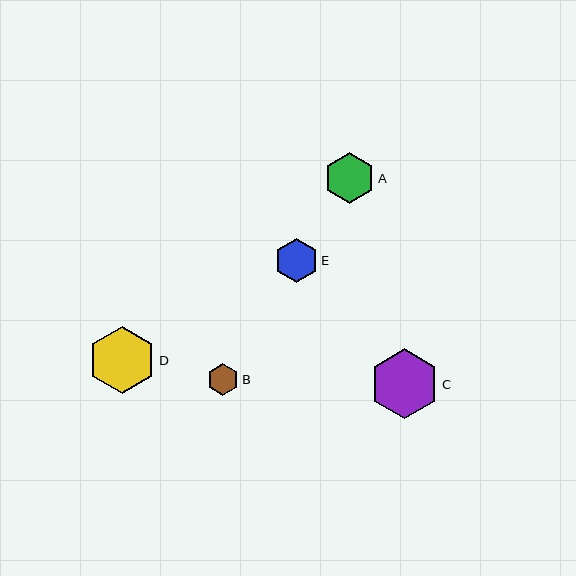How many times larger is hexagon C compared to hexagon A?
Hexagon C is approximately 1.4 times the size of hexagon A.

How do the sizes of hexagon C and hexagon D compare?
Hexagon C and hexagon D are approximately the same size.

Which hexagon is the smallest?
Hexagon B is the smallest with a size of approximately 32 pixels.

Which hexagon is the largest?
Hexagon C is the largest with a size of approximately 70 pixels.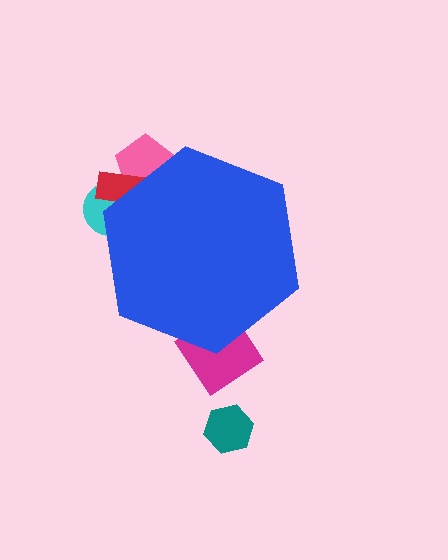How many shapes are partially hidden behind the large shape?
4 shapes are partially hidden.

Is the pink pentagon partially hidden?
Yes, the pink pentagon is partially hidden behind the blue hexagon.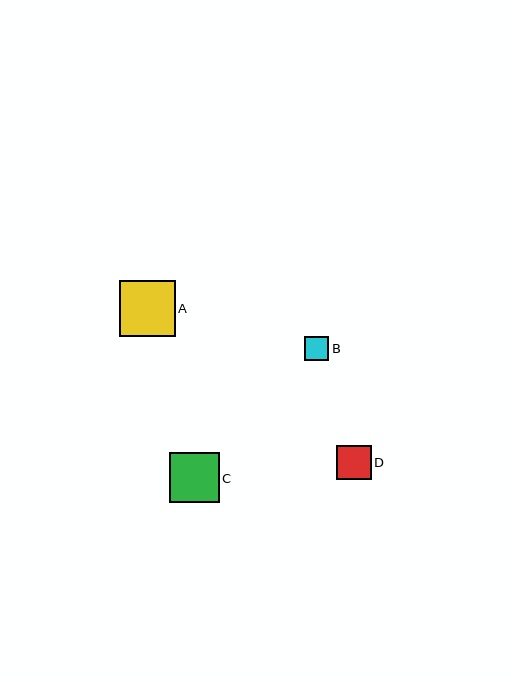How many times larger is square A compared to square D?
Square A is approximately 1.6 times the size of square D.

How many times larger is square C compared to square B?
Square C is approximately 2.1 times the size of square B.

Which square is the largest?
Square A is the largest with a size of approximately 56 pixels.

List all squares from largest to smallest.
From largest to smallest: A, C, D, B.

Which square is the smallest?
Square B is the smallest with a size of approximately 24 pixels.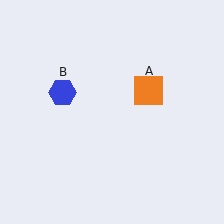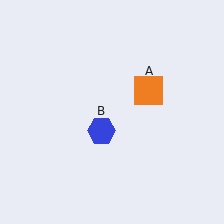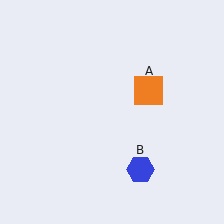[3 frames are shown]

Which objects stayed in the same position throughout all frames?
Orange square (object A) remained stationary.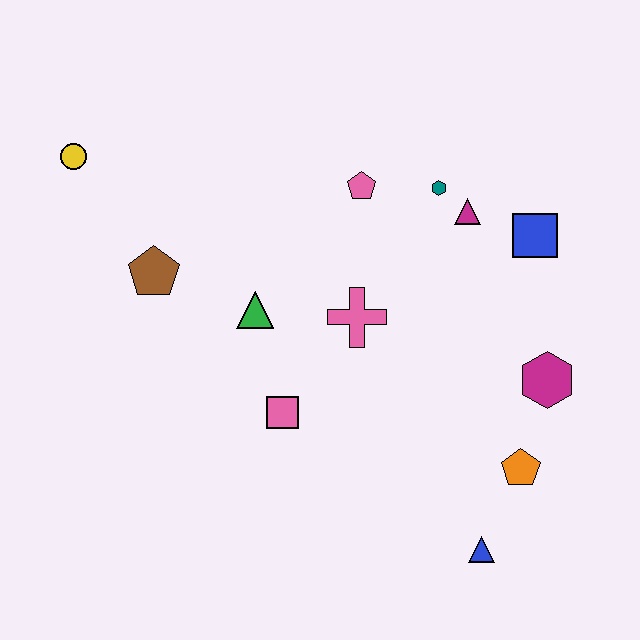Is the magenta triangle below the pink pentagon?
Yes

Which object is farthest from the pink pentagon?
The blue triangle is farthest from the pink pentagon.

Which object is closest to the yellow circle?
The brown pentagon is closest to the yellow circle.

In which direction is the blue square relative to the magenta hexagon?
The blue square is above the magenta hexagon.